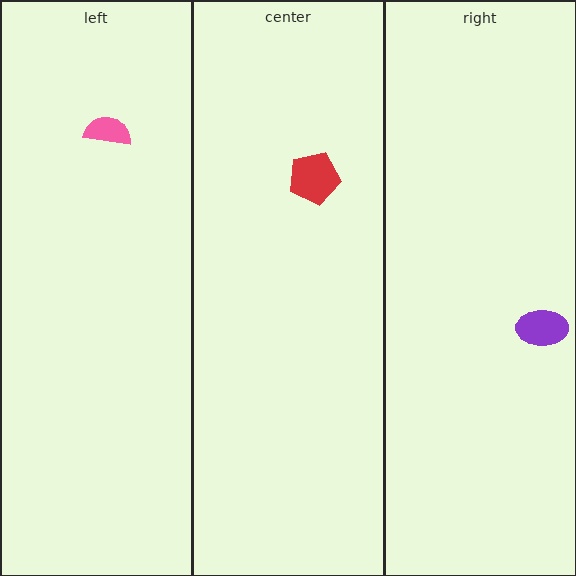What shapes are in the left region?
The pink semicircle.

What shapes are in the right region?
The purple ellipse.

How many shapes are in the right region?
1.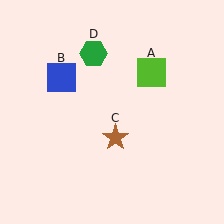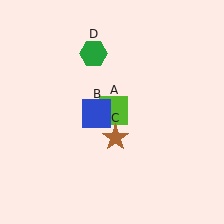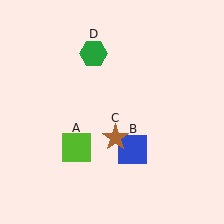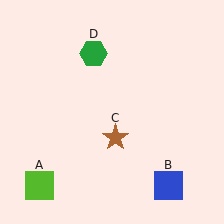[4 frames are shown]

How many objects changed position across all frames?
2 objects changed position: lime square (object A), blue square (object B).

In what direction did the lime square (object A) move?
The lime square (object A) moved down and to the left.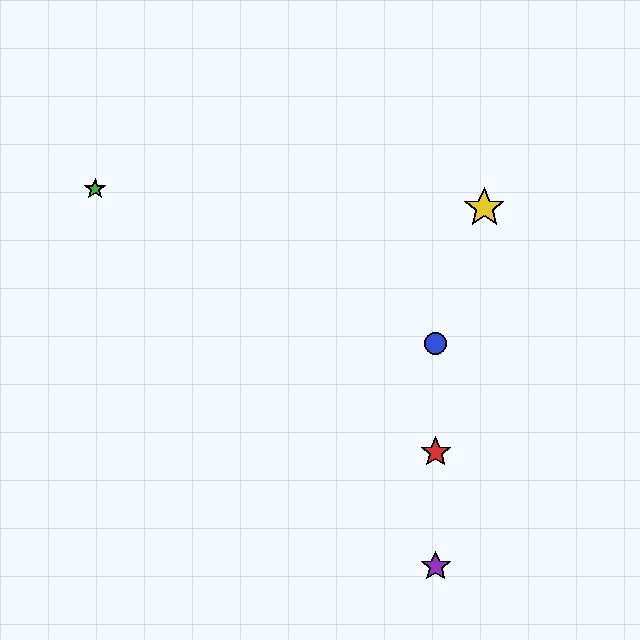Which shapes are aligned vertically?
The red star, the blue circle, the purple star are aligned vertically.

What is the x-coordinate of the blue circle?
The blue circle is at x≈436.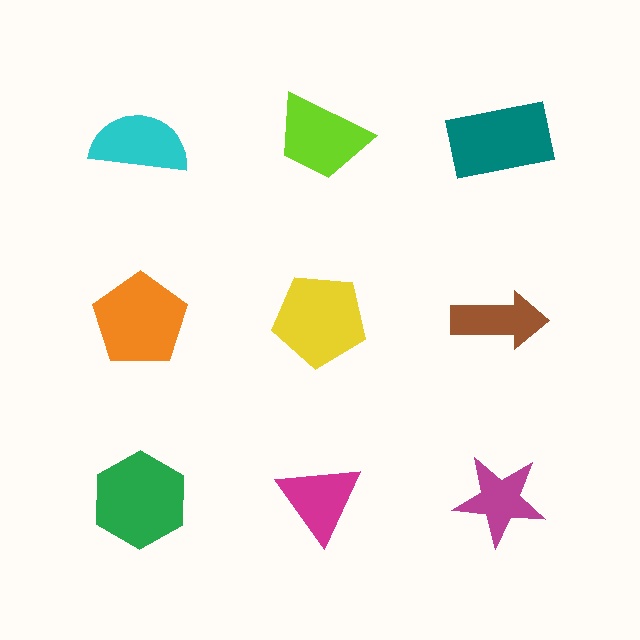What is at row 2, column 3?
A brown arrow.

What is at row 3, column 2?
A magenta triangle.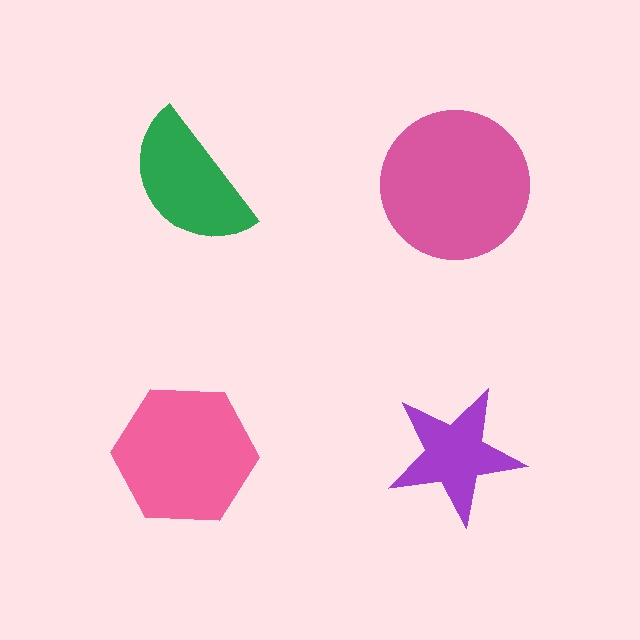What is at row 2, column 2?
A purple star.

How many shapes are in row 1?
2 shapes.